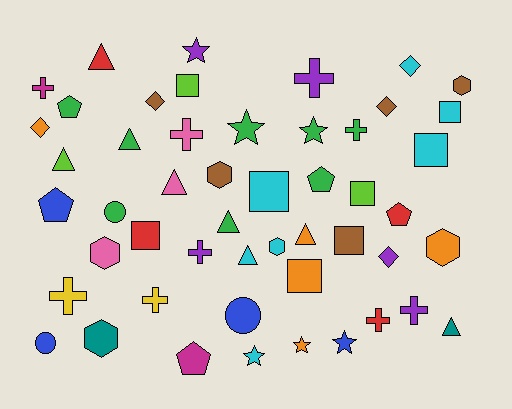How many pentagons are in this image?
There are 5 pentagons.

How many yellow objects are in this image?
There are 2 yellow objects.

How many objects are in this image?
There are 50 objects.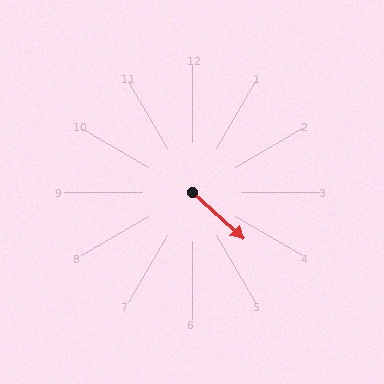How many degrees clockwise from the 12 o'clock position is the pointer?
Approximately 132 degrees.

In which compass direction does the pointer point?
Southeast.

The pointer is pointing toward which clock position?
Roughly 4 o'clock.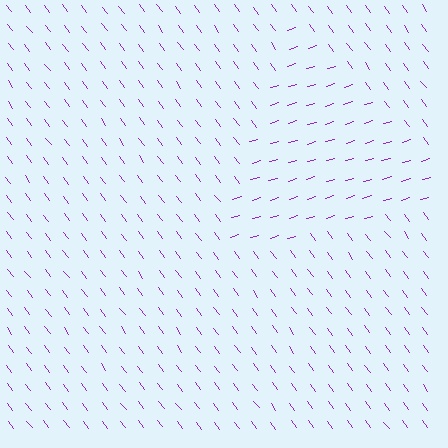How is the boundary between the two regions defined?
The boundary is defined purely by a change in line orientation (approximately 70 degrees difference). All lines are the same color and thickness.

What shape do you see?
I see a triangle.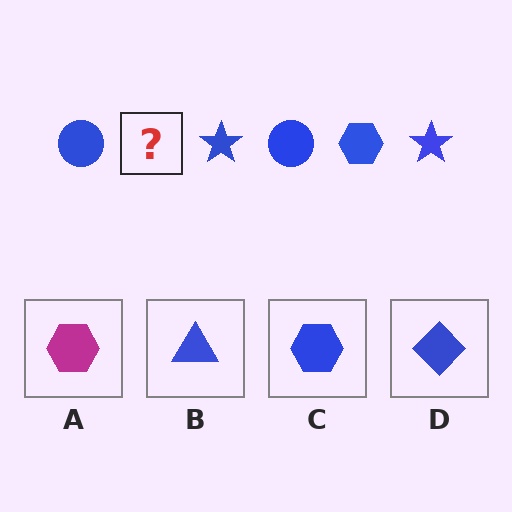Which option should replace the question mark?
Option C.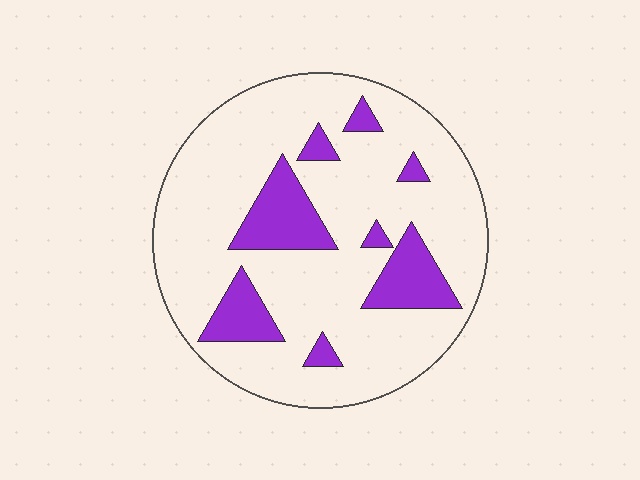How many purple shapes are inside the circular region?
8.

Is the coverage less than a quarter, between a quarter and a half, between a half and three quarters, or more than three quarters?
Less than a quarter.